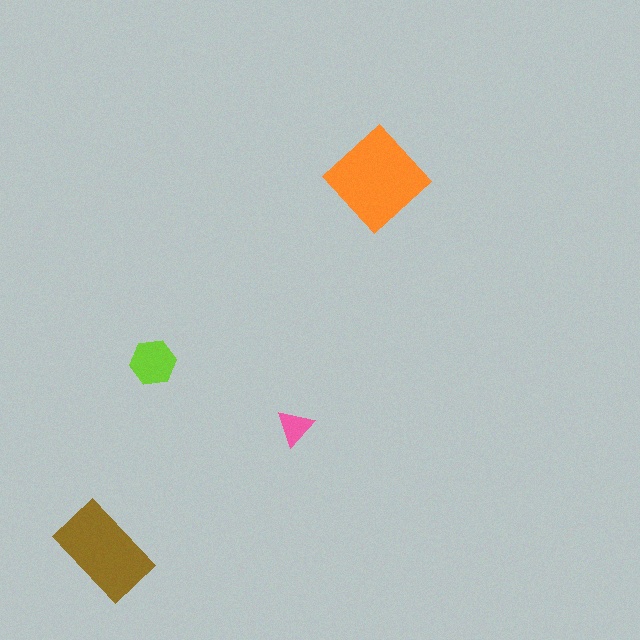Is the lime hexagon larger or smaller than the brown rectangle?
Smaller.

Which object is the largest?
The orange diamond.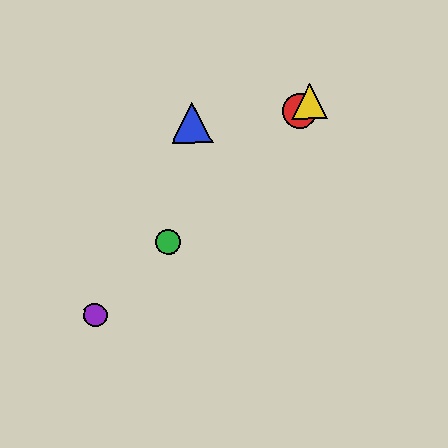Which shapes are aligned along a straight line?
The red circle, the green circle, the yellow triangle, the purple circle are aligned along a straight line.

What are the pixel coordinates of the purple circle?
The purple circle is at (95, 315).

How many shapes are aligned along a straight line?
4 shapes (the red circle, the green circle, the yellow triangle, the purple circle) are aligned along a straight line.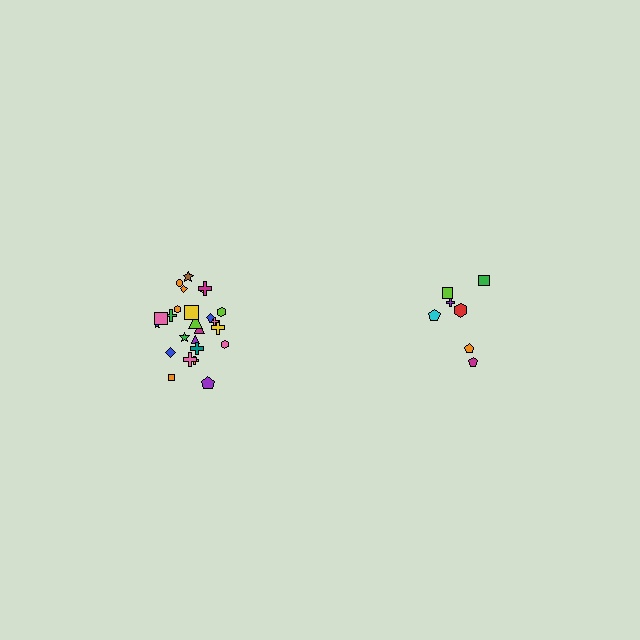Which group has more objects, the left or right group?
The left group.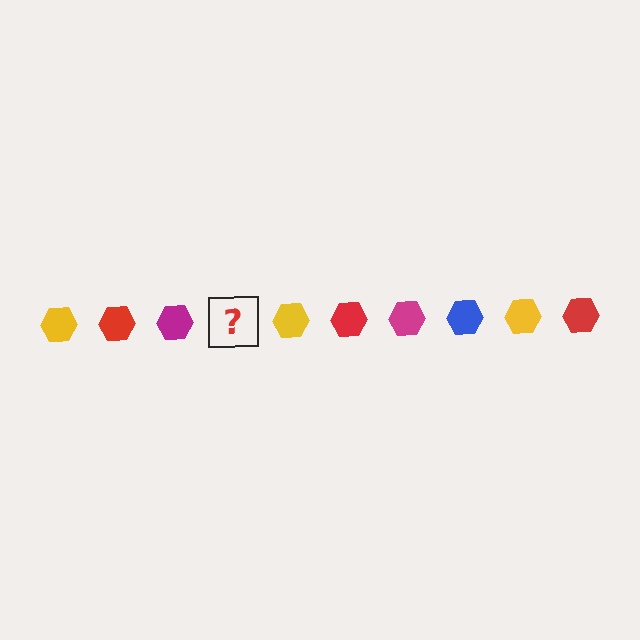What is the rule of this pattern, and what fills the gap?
The rule is that the pattern cycles through yellow, red, magenta, blue hexagons. The gap should be filled with a blue hexagon.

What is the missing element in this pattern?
The missing element is a blue hexagon.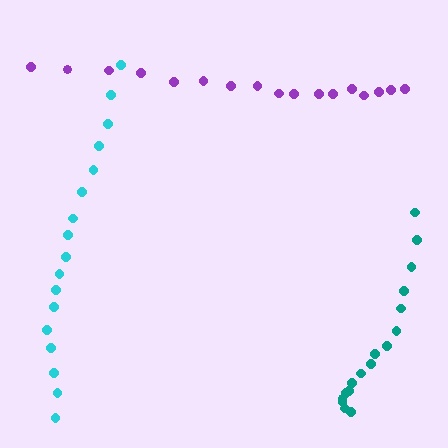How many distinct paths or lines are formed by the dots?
There are 3 distinct paths.